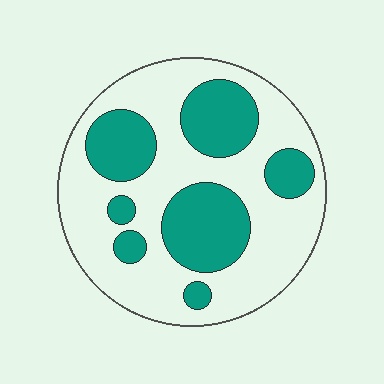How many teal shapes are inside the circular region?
7.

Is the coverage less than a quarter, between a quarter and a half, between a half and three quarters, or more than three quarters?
Between a quarter and a half.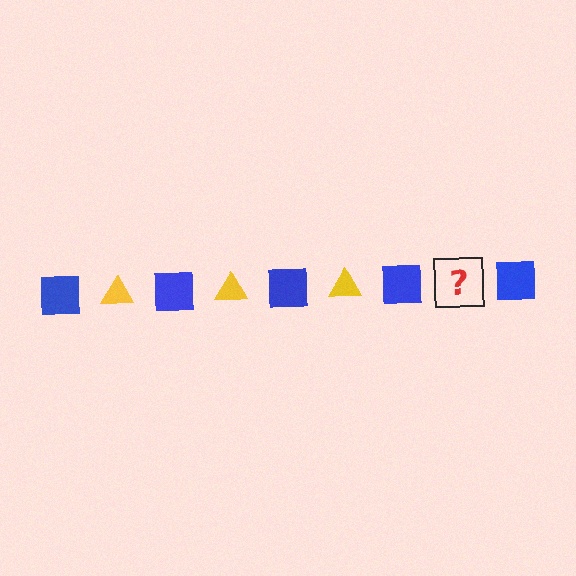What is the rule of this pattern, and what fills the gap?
The rule is that the pattern alternates between blue square and yellow triangle. The gap should be filled with a yellow triangle.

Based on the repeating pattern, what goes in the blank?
The blank should be a yellow triangle.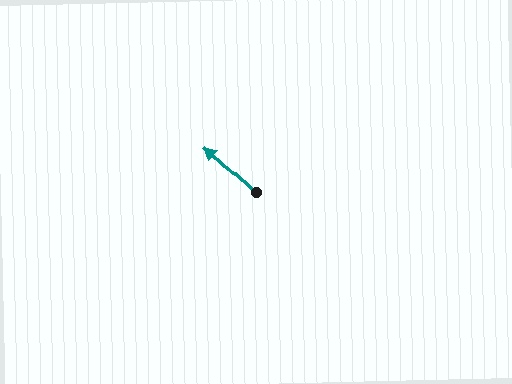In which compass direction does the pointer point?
Northwest.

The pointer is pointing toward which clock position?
Roughly 10 o'clock.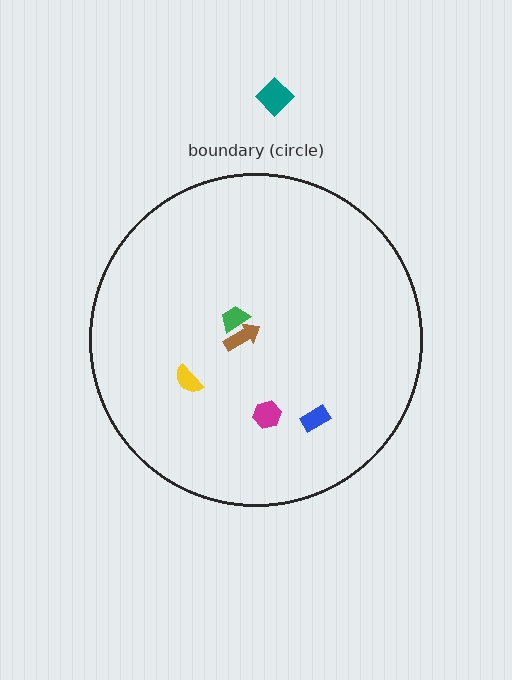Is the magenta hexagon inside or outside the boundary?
Inside.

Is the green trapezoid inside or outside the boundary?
Inside.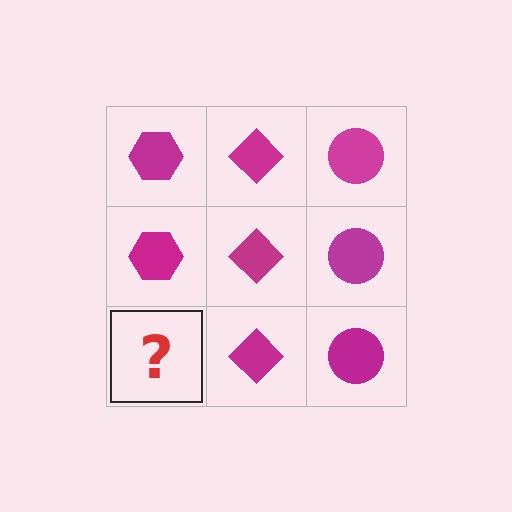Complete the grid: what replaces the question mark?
The question mark should be replaced with a magenta hexagon.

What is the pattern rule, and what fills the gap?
The rule is that each column has a consistent shape. The gap should be filled with a magenta hexagon.